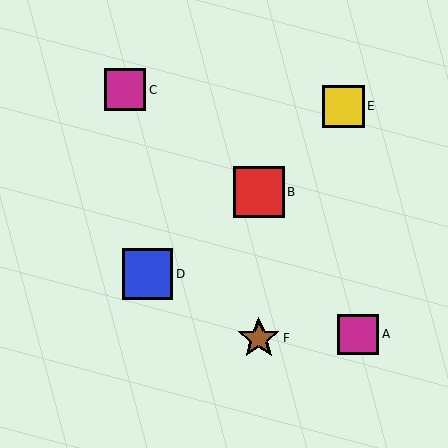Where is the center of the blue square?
The center of the blue square is at (148, 274).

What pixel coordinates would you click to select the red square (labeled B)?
Click at (259, 192) to select the red square B.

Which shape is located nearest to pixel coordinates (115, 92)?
The magenta square (labeled C) at (125, 90) is nearest to that location.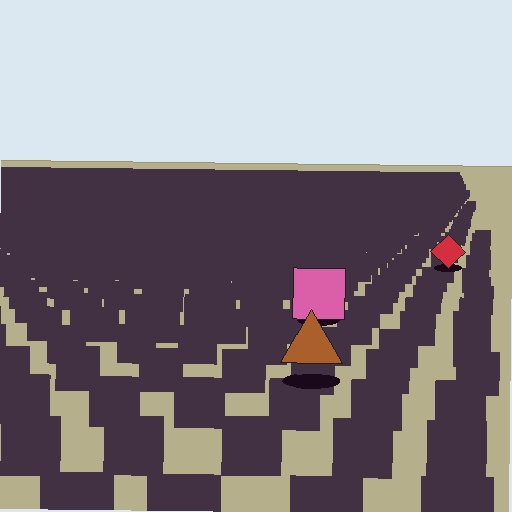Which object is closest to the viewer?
The brown triangle is closest. The texture marks near it are larger and more spread out.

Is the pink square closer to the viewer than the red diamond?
Yes. The pink square is closer — you can tell from the texture gradient: the ground texture is coarser near it.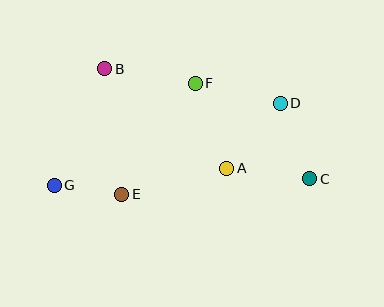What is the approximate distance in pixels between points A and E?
The distance between A and E is approximately 108 pixels.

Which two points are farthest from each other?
Points C and G are farthest from each other.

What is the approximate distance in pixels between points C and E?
The distance between C and E is approximately 188 pixels.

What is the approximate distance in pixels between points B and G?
The distance between B and G is approximately 127 pixels.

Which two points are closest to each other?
Points E and G are closest to each other.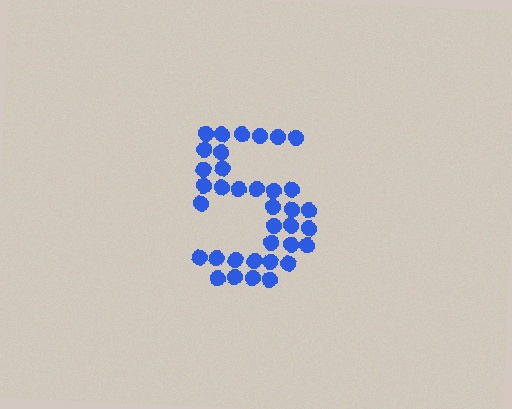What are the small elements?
The small elements are circles.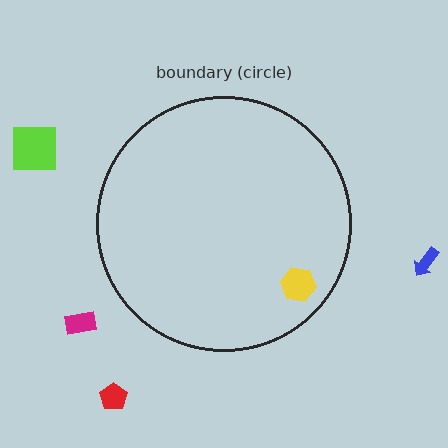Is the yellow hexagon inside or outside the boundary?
Inside.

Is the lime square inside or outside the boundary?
Outside.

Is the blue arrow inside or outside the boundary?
Outside.